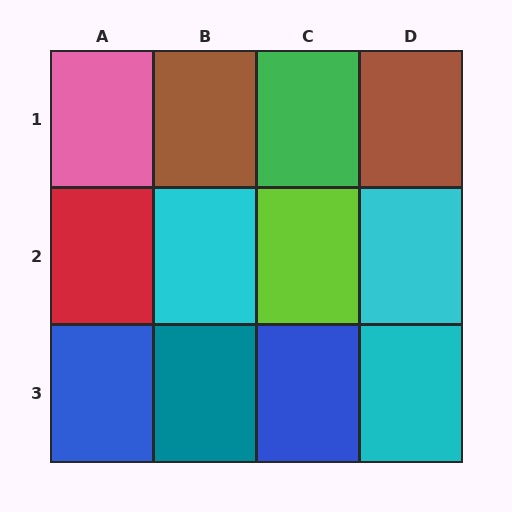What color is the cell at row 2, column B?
Cyan.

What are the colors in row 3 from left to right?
Blue, teal, blue, cyan.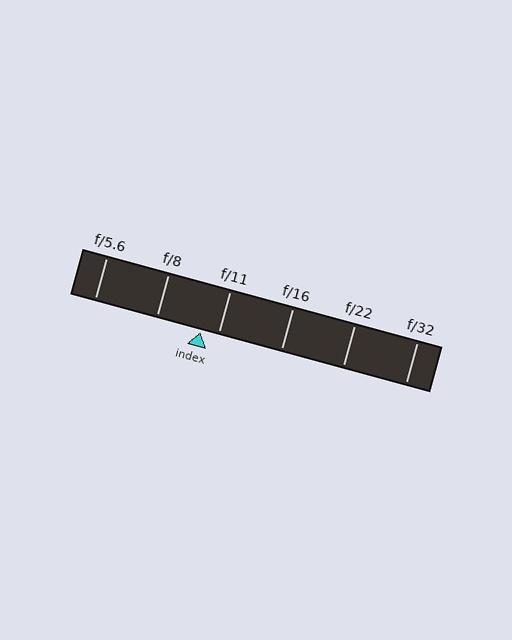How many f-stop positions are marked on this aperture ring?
There are 6 f-stop positions marked.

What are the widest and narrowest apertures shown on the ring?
The widest aperture shown is f/5.6 and the narrowest is f/32.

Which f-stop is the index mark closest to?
The index mark is closest to f/11.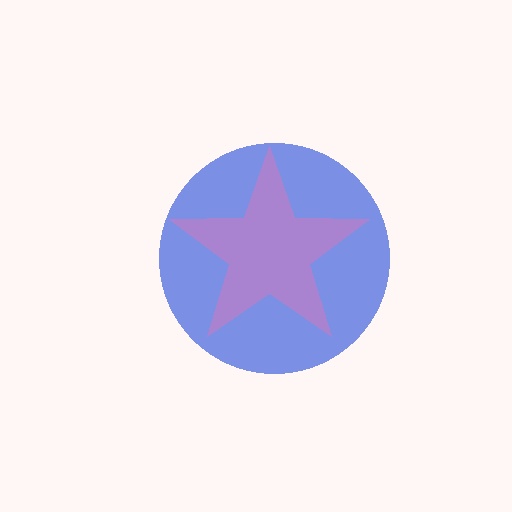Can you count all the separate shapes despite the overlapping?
Yes, there are 2 separate shapes.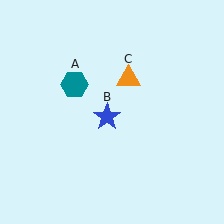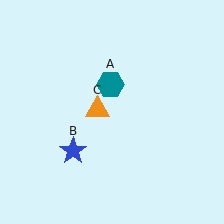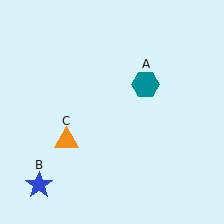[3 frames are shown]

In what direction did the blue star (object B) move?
The blue star (object B) moved down and to the left.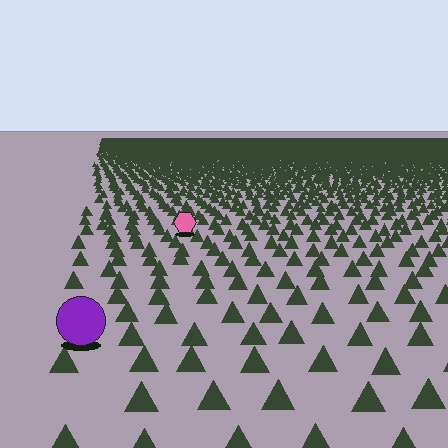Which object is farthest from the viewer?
The pink hexagon is farthest from the viewer. It appears smaller and the ground texture around it is denser.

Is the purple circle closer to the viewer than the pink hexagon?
Yes. The purple circle is closer — you can tell from the texture gradient: the ground texture is coarser near it.